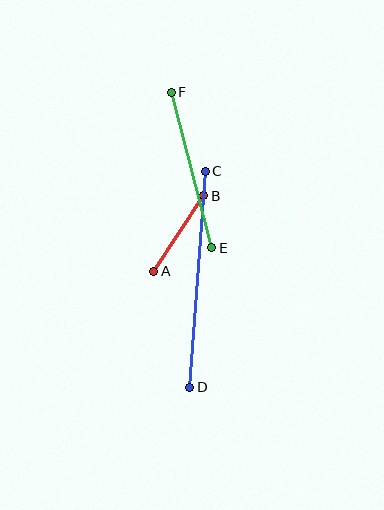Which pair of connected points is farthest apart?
Points C and D are farthest apart.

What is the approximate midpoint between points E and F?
The midpoint is at approximately (191, 170) pixels.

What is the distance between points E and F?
The distance is approximately 161 pixels.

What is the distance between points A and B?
The distance is approximately 91 pixels.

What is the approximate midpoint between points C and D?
The midpoint is at approximately (198, 279) pixels.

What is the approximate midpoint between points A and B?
The midpoint is at approximately (179, 233) pixels.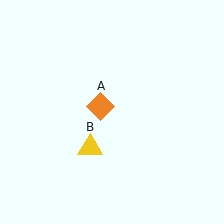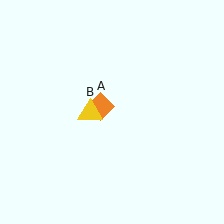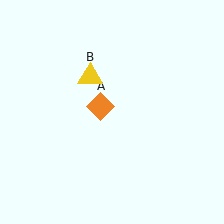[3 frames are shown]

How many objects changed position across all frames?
1 object changed position: yellow triangle (object B).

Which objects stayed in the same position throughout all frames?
Orange diamond (object A) remained stationary.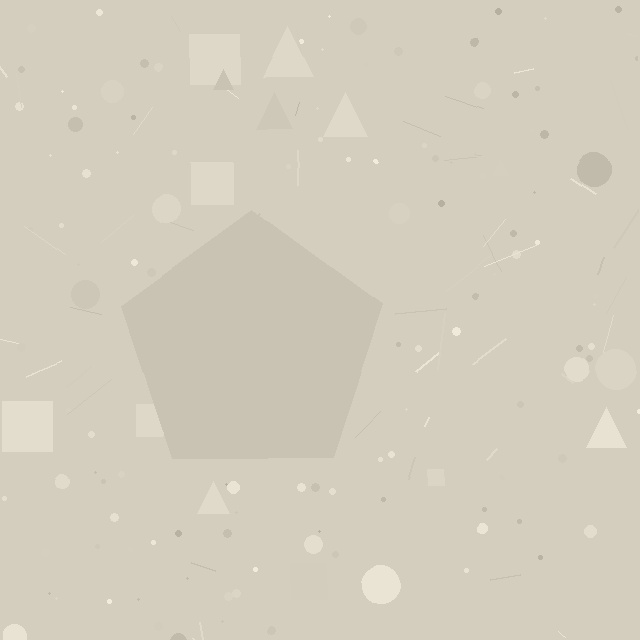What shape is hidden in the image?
A pentagon is hidden in the image.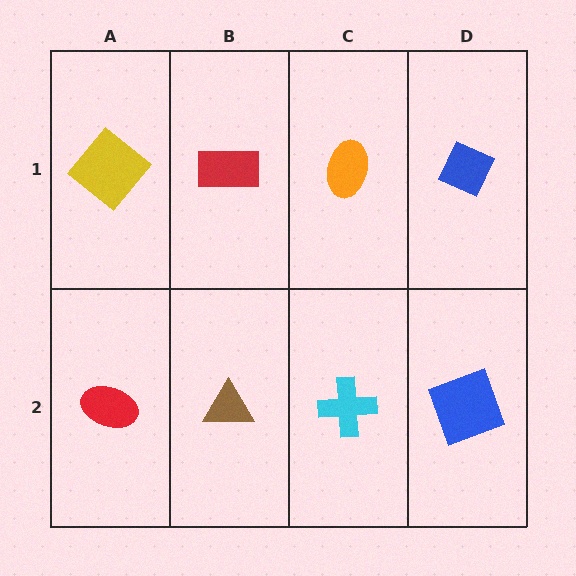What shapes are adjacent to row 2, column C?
An orange ellipse (row 1, column C), a brown triangle (row 2, column B), a blue square (row 2, column D).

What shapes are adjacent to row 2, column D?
A blue diamond (row 1, column D), a cyan cross (row 2, column C).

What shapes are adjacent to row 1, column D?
A blue square (row 2, column D), an orange ellipse (row 1, column C).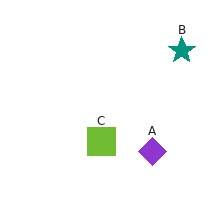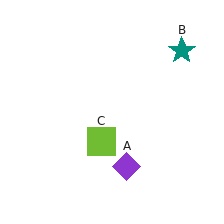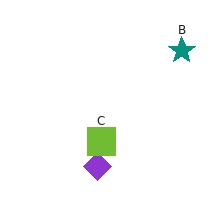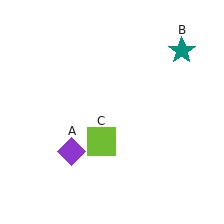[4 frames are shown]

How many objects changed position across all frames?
1 object changed position: purple diamond (object A).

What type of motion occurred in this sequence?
The purple diamond (object A) rotated clockwise around the center of the scene.